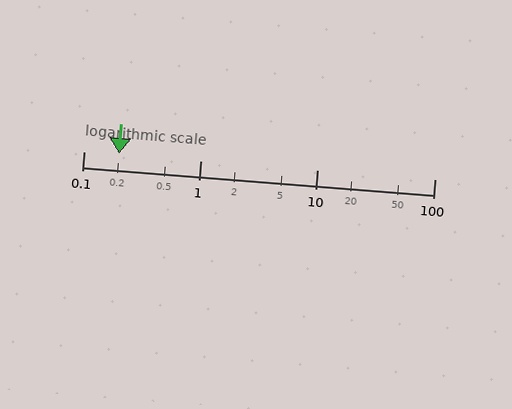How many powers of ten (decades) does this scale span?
The scale spans 3 decades, from 0.1 to 100.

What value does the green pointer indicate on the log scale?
The pointer indicates approximately 0.2.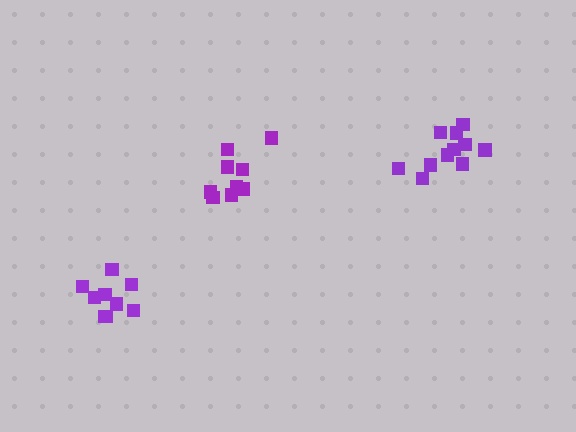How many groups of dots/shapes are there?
There are 3 groups.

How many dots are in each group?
Group 1: 9 dots, Group 2: 9 dots, Group 3: 11 dots (29 total).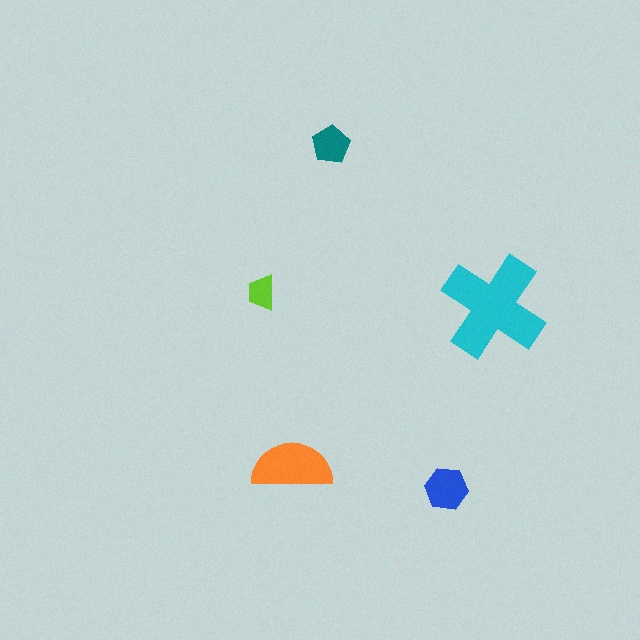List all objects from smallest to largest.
The lime trapezoid, the teal pentagon, the blue hexagon, the orange semicircle, the cyan cross.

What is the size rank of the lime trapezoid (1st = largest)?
5th.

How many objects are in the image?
There are 5 objects in the image.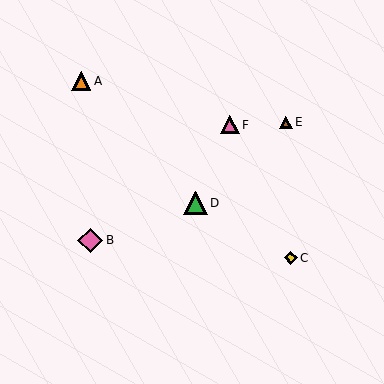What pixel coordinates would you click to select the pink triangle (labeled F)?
Click at (230, 125) to select the pink triangle F.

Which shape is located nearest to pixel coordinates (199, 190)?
The green triangle (labeled D) at (195, 203) is nearest to that location.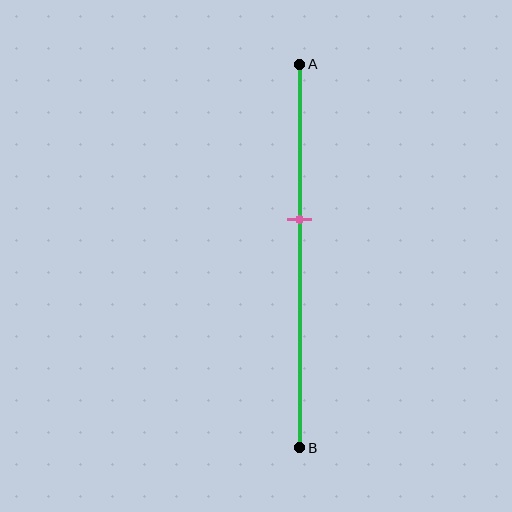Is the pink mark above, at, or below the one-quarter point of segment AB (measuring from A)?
The pink mark is below the one-quarter point of segment AB.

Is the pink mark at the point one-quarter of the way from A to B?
No, the mark is at about 40% from A, not at the 25% one-quarter point.